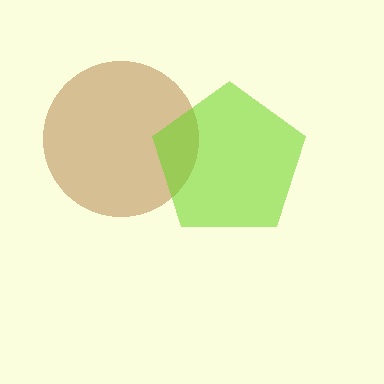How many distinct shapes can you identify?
There are 2 distinct shapes: a brown circle, a lime pentagon.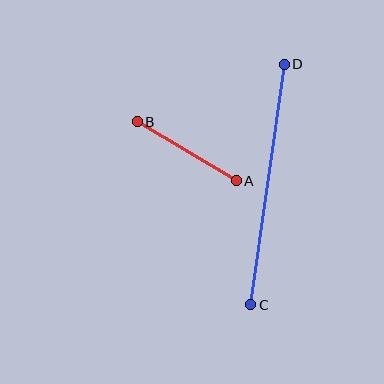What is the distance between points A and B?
The distance is approximately 115 pixels.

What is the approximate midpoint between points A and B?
The midpoint is at approximately (187, 151) pixels.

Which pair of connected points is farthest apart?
Points C and D are farthest apart.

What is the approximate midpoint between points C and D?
The midpoint is at approximately (268, 185) pixels.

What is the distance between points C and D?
The distance is approximately 243 pixels.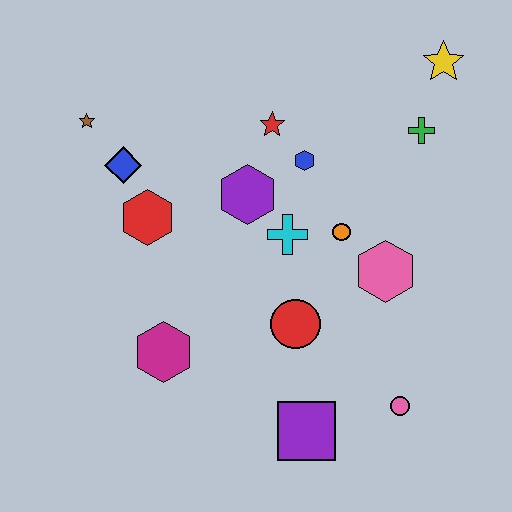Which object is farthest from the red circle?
The yellow star is farthest from the red circle.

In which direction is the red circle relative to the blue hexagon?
The red circle is below the blue hexagon.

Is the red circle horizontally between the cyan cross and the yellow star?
Yes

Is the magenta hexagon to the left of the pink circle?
Yes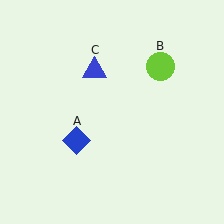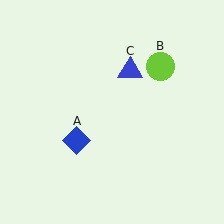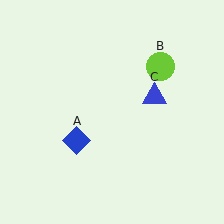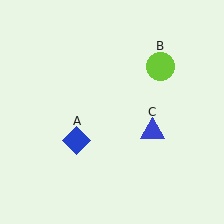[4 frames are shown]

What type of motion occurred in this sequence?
The blue triangle (object C) rotated clockwise around the center of the scene.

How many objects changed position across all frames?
1 object changed position: blue triangle (object C).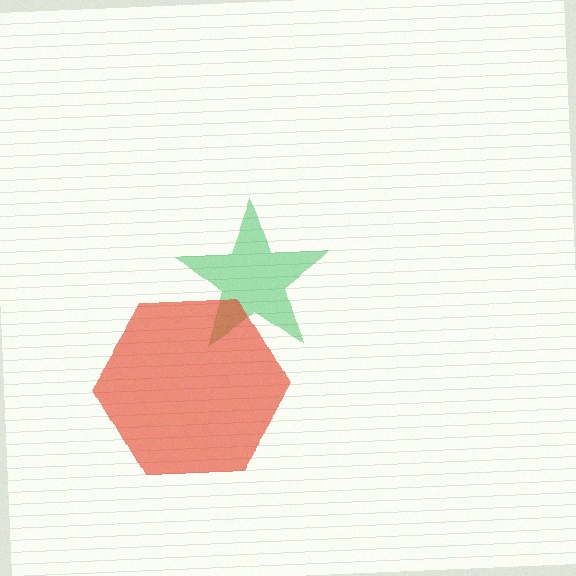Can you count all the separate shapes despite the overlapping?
Yes, there are 2 separate shapes.